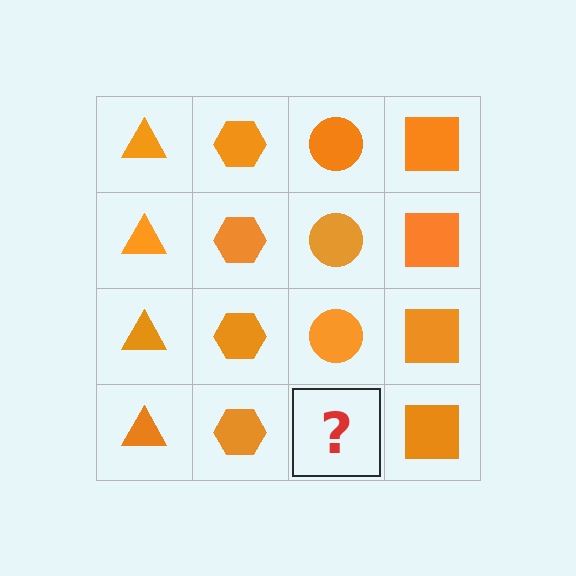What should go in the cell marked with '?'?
The missing cell should contain an orange circle.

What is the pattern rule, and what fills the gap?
The rule is that each column has a consistent shape. The gap should be filled with an orange circle.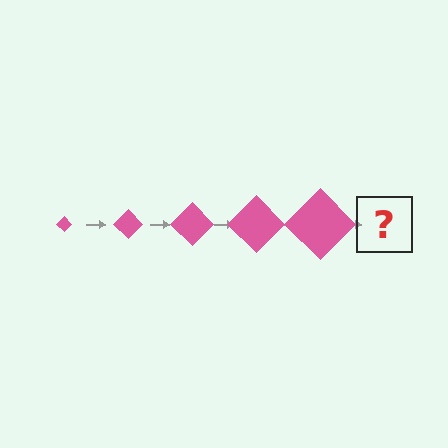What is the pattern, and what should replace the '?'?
The pattern is that the diamond gets progressively larger each step. The '?' should be a pink diamond, larger than the previous one.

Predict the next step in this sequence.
The next step is a pink diamond, larger than the previous one.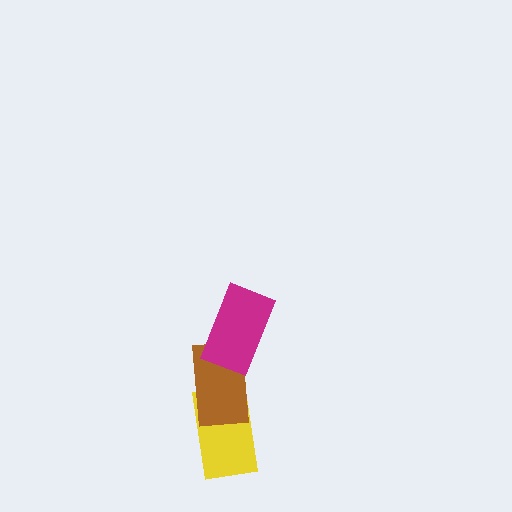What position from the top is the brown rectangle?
The brown rectangle is 2nd from the top.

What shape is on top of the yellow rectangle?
The brown rectangle is on top of the yellow rectangle.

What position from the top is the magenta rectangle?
The magenta rectangle is 1st from the top.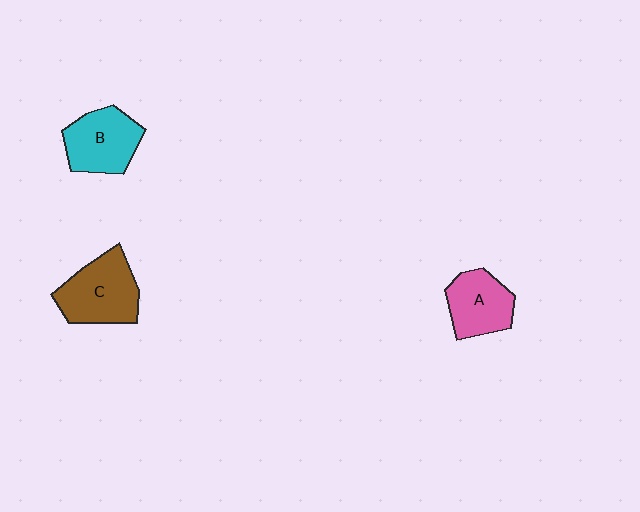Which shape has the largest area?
Shape C (brown).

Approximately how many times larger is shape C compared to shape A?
Approximately 1.3 times.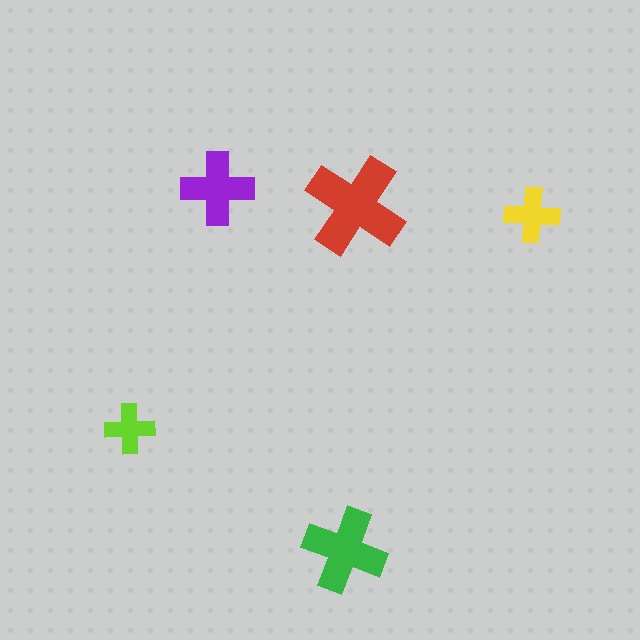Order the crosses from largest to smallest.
the red one, the green one, the purple one, the yellow one, the lime one.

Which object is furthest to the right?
The yellow cross is rightmost.